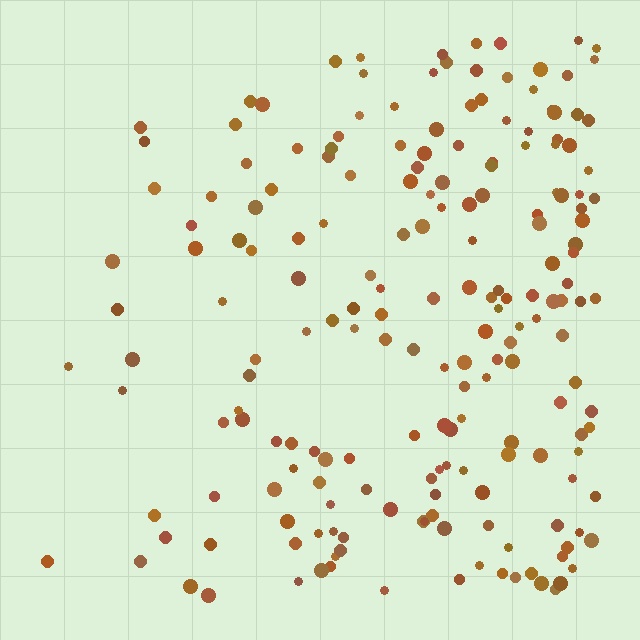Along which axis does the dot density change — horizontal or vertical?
Horizontal.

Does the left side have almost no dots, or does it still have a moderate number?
Still a moderate number, just noticeably fewer than the right.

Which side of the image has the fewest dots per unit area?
The left.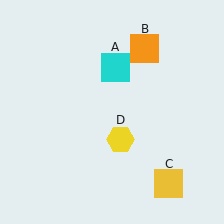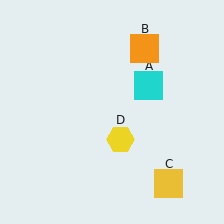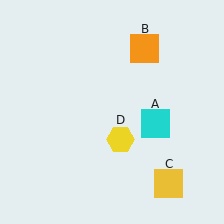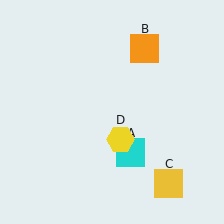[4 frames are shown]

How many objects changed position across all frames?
1 object changed position: cyan square (object A).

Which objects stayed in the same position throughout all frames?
Orange square (object B) and yellow square (object C) and yellow hexagon (object D) remained stationary.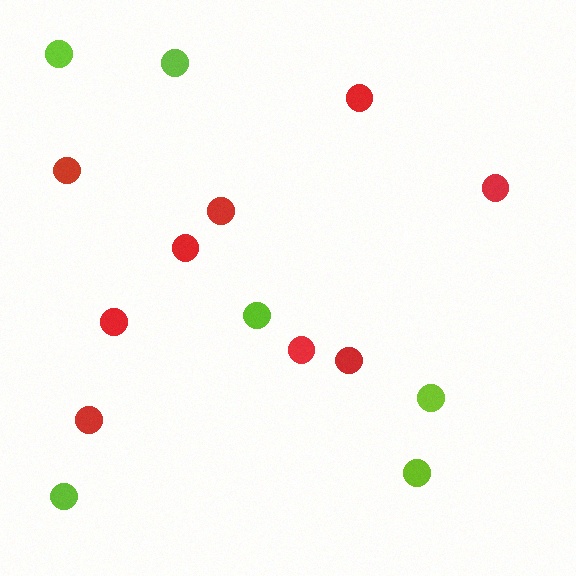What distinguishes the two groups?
There are 2 groups: one group of red circles (9) and one group of lime circles (6).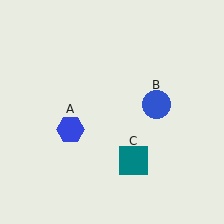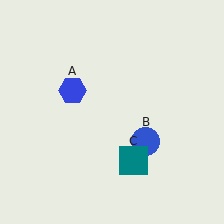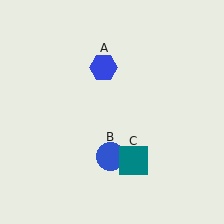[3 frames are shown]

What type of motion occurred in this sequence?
The blue hexagon (object A), blue circle (object B) rotated clockwise around the center of the scene.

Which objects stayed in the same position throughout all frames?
Teal square (object C) remained stationary.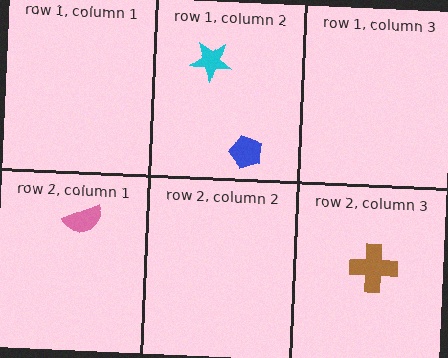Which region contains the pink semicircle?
The row 2, column 1 region.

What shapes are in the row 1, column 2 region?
The cyan star, the blue pentagon.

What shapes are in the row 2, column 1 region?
The pink semicircle.